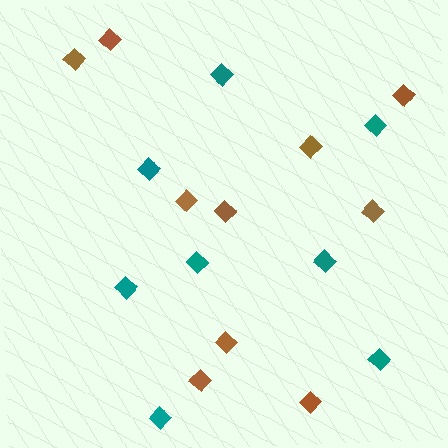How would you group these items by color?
There are 2 groups: one group of brown diamonds (10) and one group of teal diamonds (8).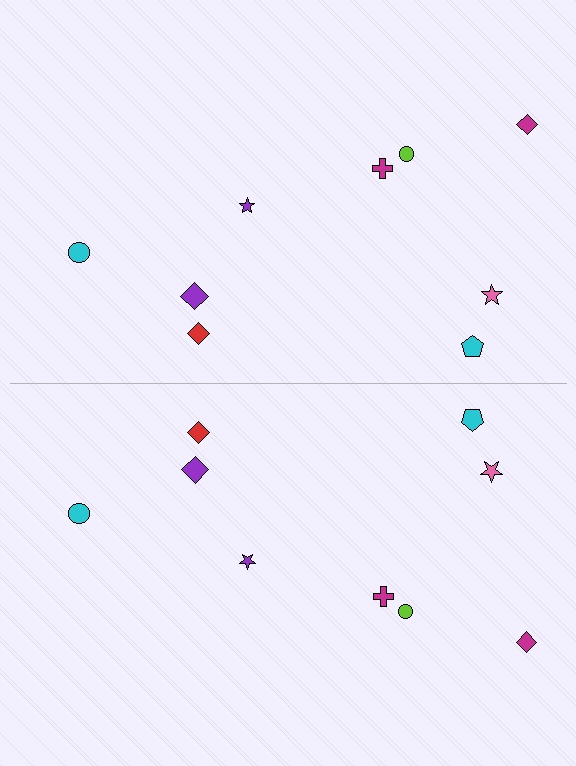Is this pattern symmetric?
Yes, this pattern has bilateral (reflection) symmetry.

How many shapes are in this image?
There are 18 shapes in this image.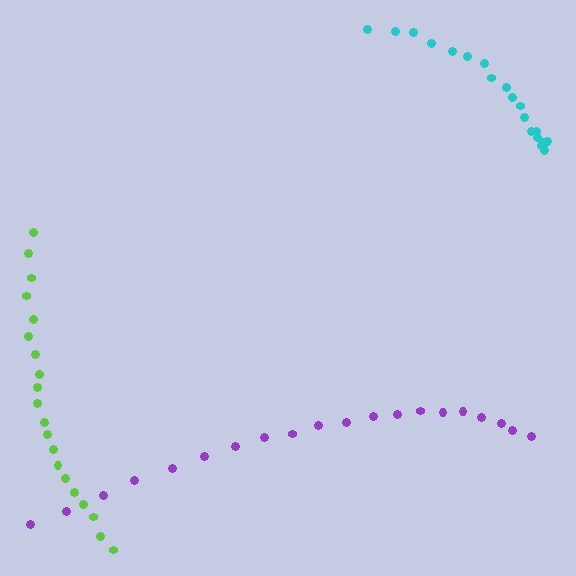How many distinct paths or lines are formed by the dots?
There are 3 distinct paths.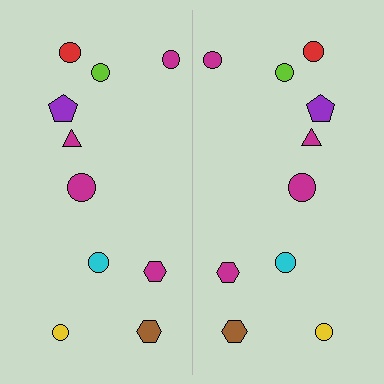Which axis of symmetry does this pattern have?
The pattern has a vertical axis of symmetry running through the center of the image.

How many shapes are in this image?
There are 20 shapes in this image.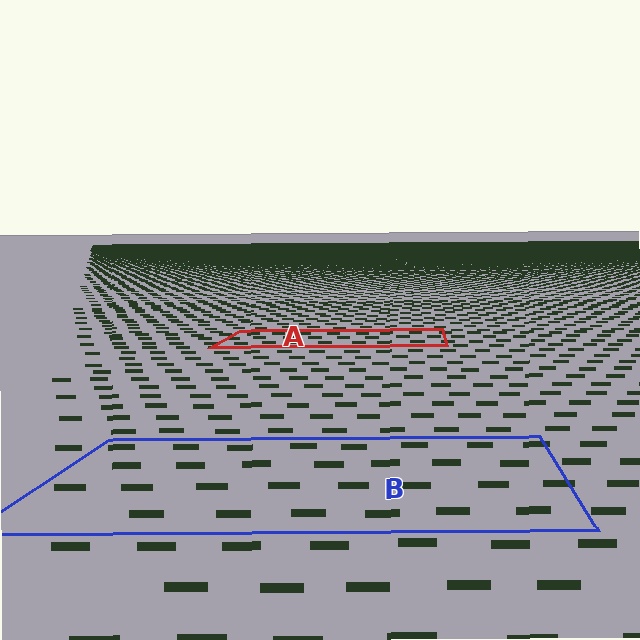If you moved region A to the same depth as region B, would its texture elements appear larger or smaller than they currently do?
They would appear larger. At a closer depth, the same texture elements are projected at a bigger on-screen size.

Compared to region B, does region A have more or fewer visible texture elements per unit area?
Region A has more texture elements per unit area — they are packed more densely because it is farther away.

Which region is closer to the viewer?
Region B is closer. The texture elements there are larger and more spread out.